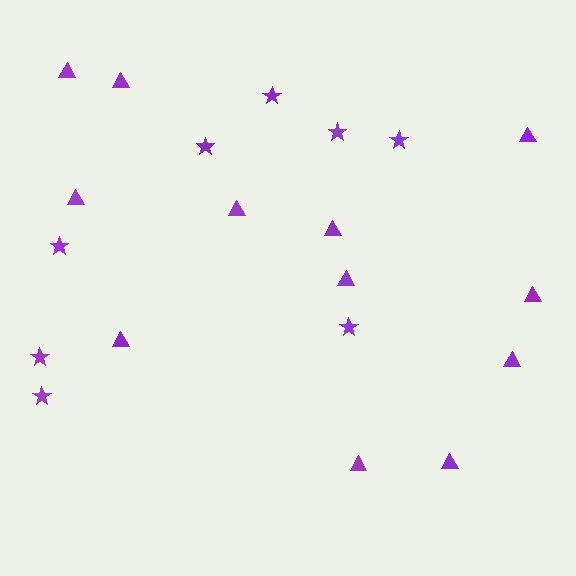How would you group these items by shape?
There are 2 groups: one group of stars (8) and one group of triangles (12).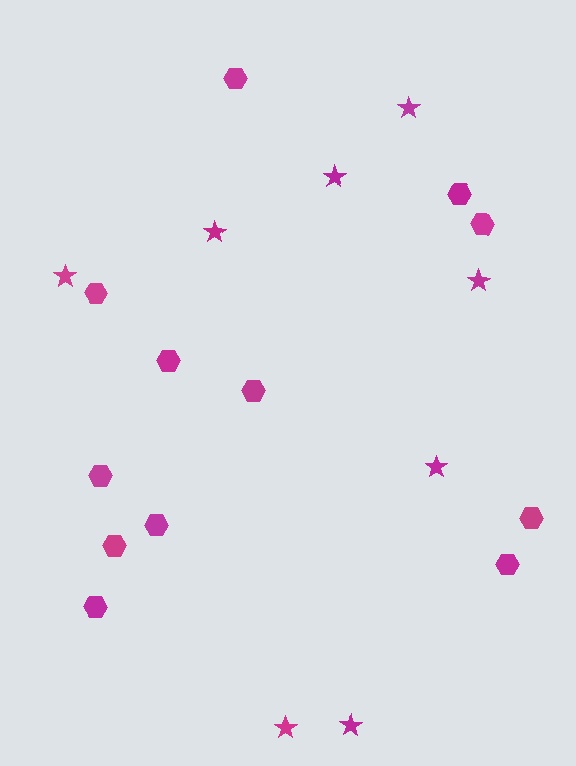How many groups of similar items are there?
There are 2 groups: one group of stars (8) and one group of hexagons (12).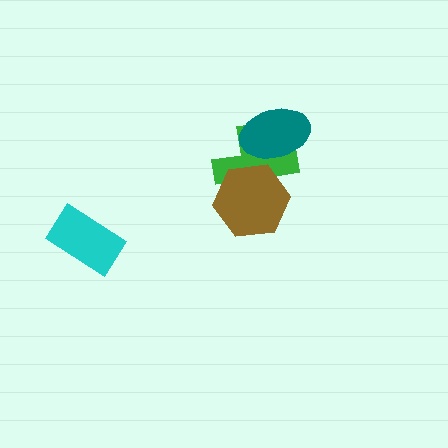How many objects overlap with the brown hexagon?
1 object overlaps with the brown hexagon.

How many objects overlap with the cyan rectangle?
0 objects overlap with the cyan rectangle.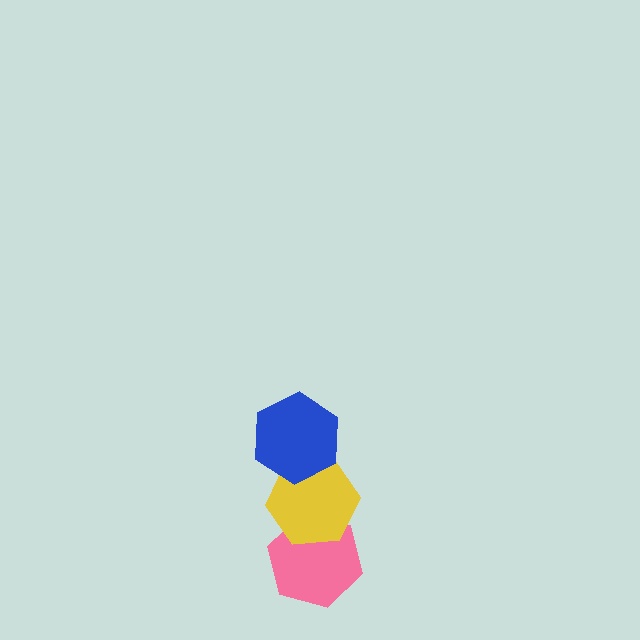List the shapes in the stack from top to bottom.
From top to bottom: the blue hexagon, the yellow hexagon, the pink hexagon.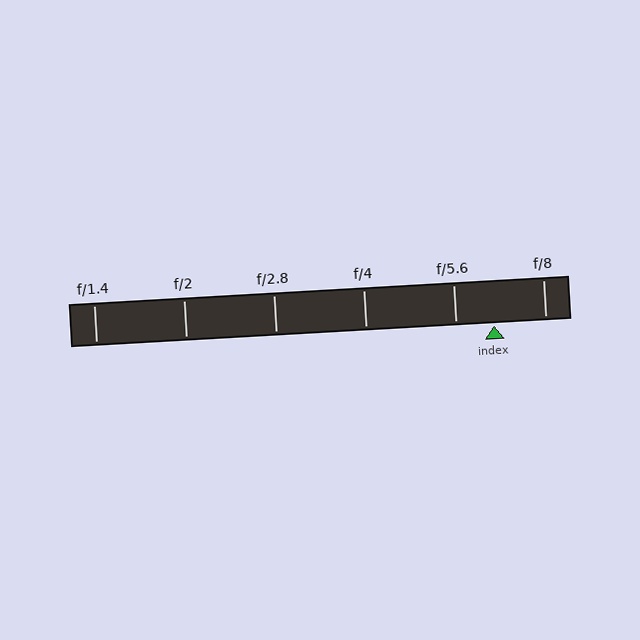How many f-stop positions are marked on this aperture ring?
There are 6 f-stop positions marked.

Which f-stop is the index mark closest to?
The index mark is closest to f/5.6.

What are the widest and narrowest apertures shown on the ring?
The widest aperture shown is f/1.4 and the narrowest is f/8.